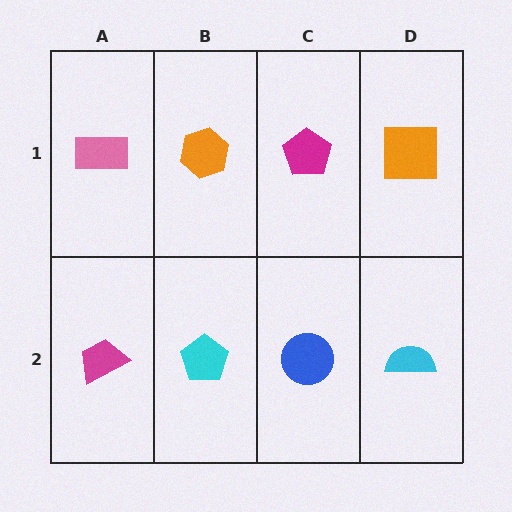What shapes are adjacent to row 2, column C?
A magenta pentagon (row 1, column C), a cyan pentagon (row 2, column B), a cyan semicircle (row 2, column D).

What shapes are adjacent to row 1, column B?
A cyan pentagon (row 2, column B), a pink rectangle (row 1, column A), a magenta pentagon (row 1, column C).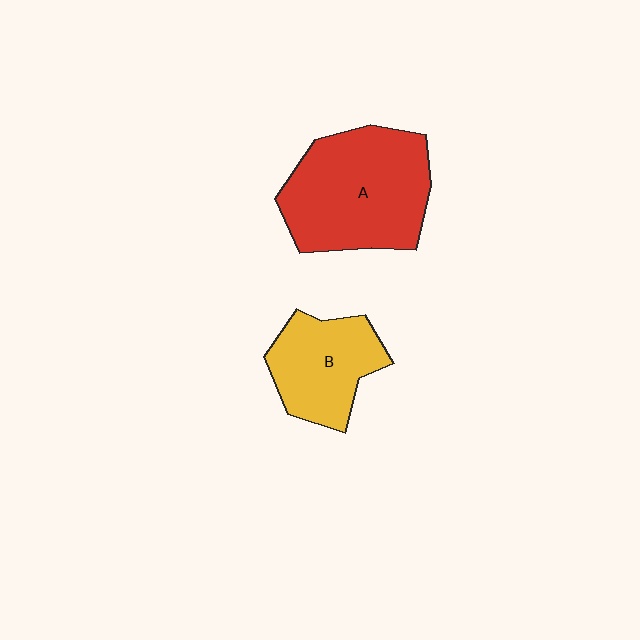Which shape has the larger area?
Shape A (red).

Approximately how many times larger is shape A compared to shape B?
Approximately 1.6 times.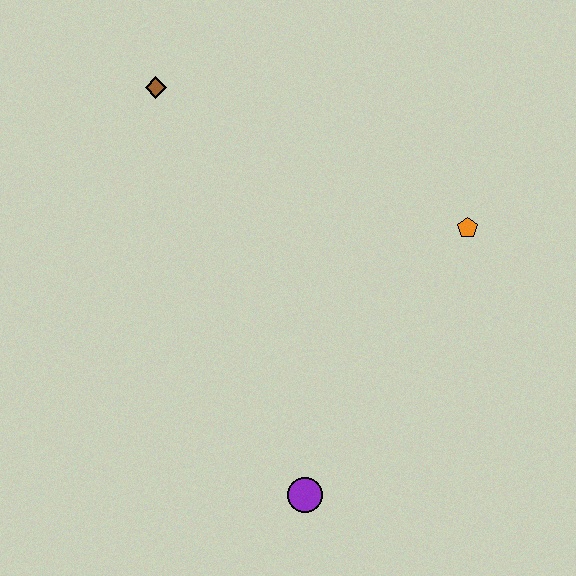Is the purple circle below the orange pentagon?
Yes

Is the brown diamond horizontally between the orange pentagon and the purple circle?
No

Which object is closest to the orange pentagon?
The purple circle is closest to the orange pentagon.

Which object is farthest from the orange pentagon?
The brown diamond is farthest from the orange pentagon.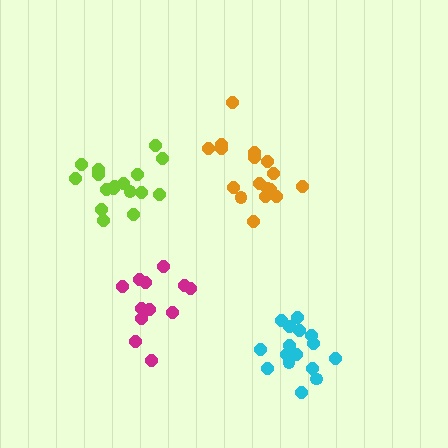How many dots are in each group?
Group 1: 12 dots, Group 2: 17 dots, Group 3: 17 dots, Group 4: 16 dots (62 total).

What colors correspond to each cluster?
The clusters are colored: magenta, lime, orange, cyan.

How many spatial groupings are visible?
There are 4 spatial groupings.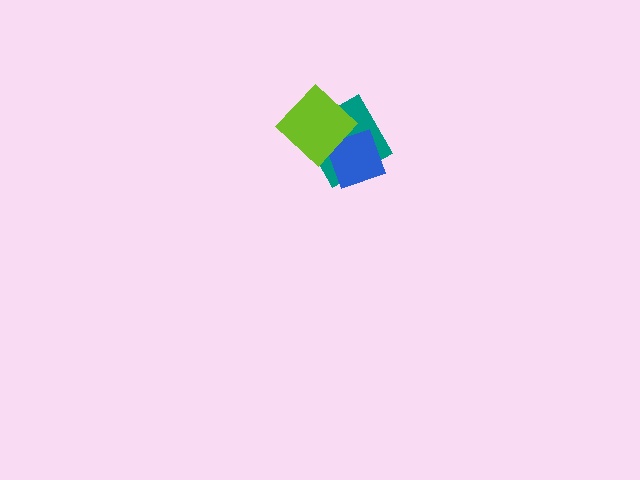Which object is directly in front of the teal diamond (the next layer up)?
The blue diamond is directly in front of the teal diamond.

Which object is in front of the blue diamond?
The lime diamond is in front of the blue diamond.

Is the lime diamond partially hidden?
No, no other shape covers it.